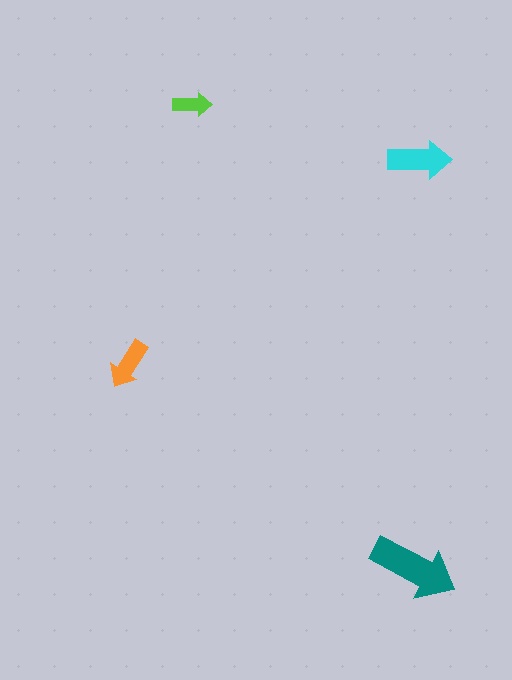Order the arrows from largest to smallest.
the teal one, the cyan one, the orange one, the lime one.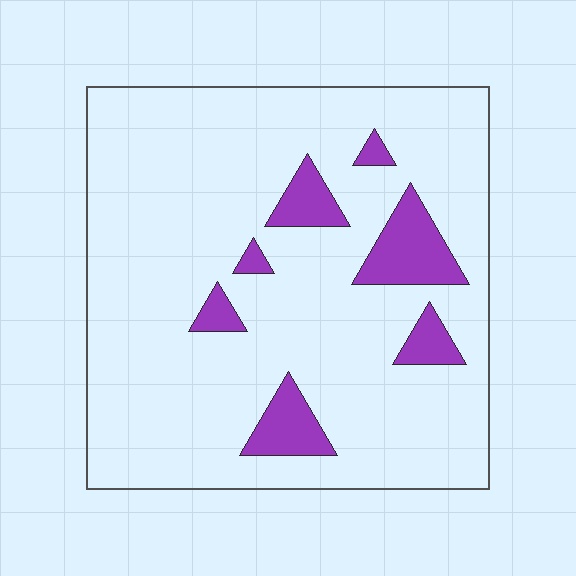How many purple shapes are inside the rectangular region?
7.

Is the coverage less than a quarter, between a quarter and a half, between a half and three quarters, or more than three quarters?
Less than a quarter.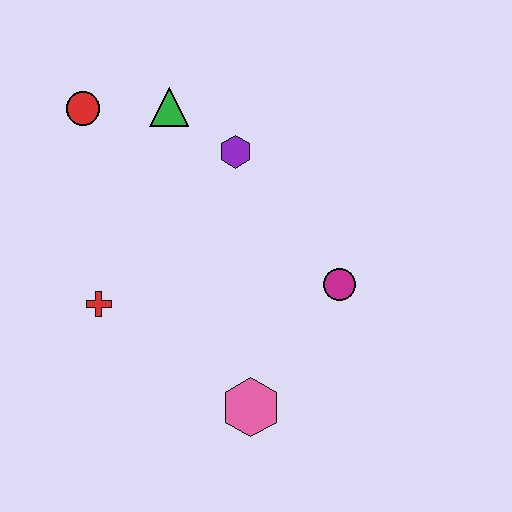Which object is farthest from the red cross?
The magenta circle is farthest from the red cross.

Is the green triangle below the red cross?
No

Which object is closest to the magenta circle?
The pink hexagon is closest to the magenta circle.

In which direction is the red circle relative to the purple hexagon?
The red circle is to the left of the purple hexagon.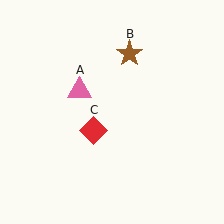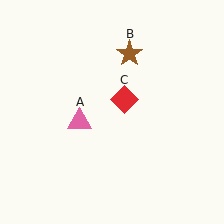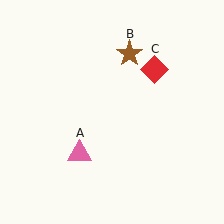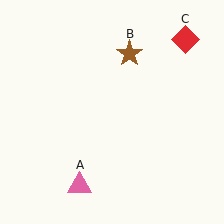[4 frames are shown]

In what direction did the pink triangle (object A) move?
The pink triangle (object A) moved down.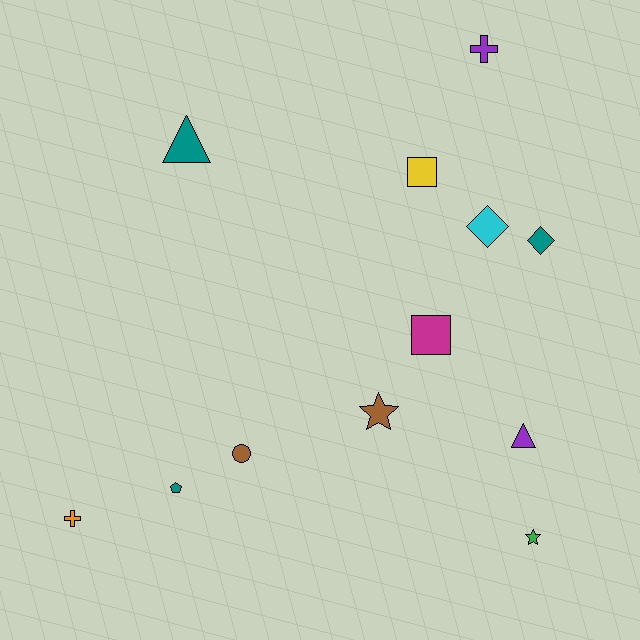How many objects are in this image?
There are 12 objects.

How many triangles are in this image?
There are 2 triangles.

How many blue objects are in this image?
There are no blue objects.